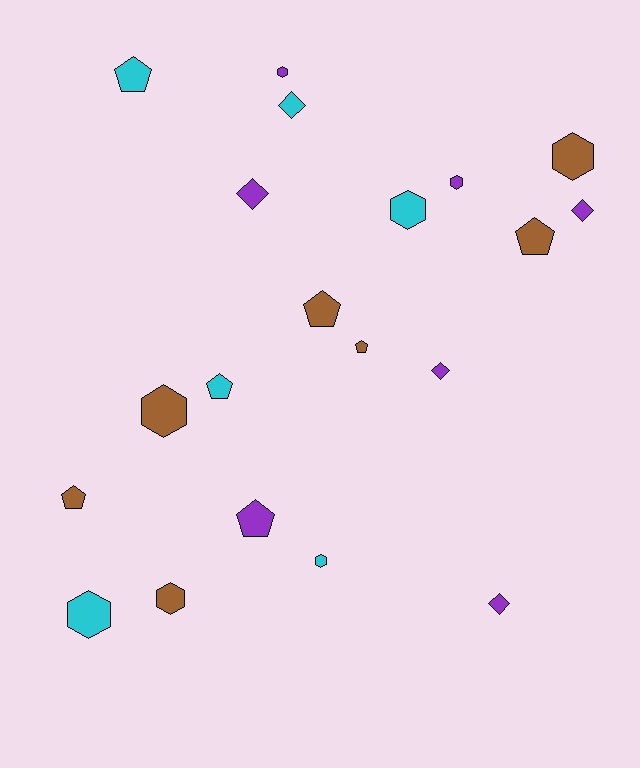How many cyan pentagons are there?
There are 2 cyan pentagons.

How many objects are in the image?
There are 20 objects.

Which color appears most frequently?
Brown, with 7 objects.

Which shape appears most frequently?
Hexagon, with 8 objects.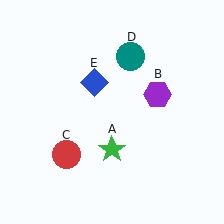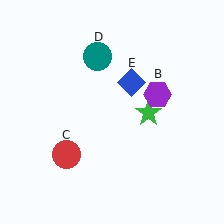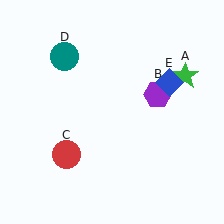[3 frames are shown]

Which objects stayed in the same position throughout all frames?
Purple hexagon (object B) and red circle (object C) remained stationary.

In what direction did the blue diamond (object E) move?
The blue diamond (object E) moved right.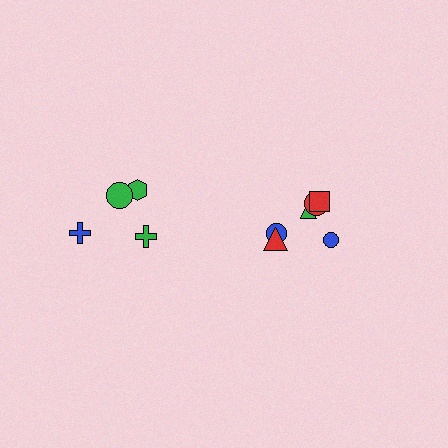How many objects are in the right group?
There are 6 objects.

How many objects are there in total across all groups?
There are 10 objects.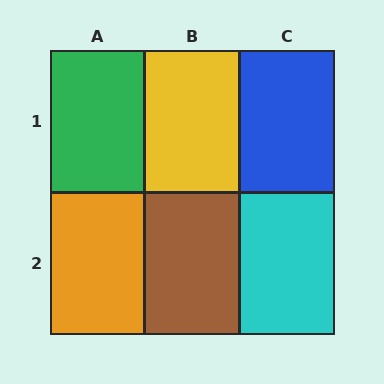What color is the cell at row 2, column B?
Brown.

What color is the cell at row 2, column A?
Orange.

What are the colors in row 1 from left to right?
Green, yellow, blue.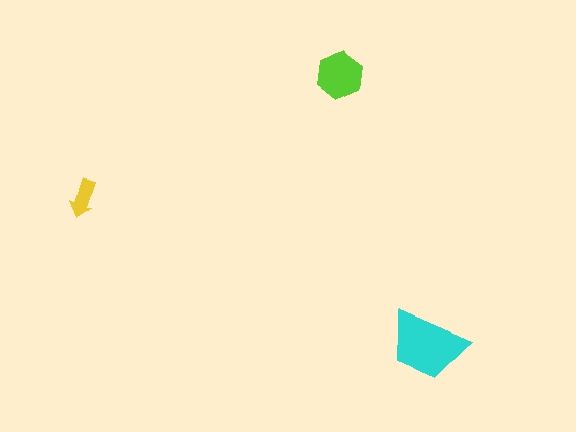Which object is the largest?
The cyan trapezoid.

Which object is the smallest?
The yellow arrow.